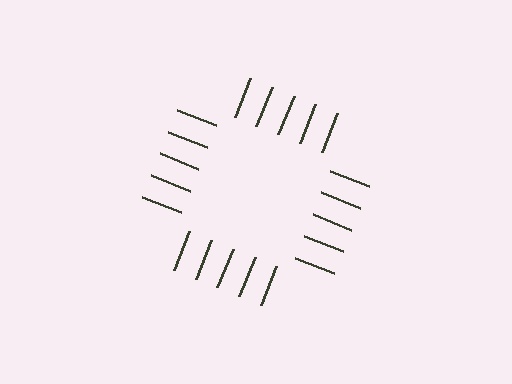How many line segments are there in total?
20 — 5 along each of the 4 edges.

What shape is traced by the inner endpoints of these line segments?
An illusory square — the line segments terminate on its edges but no continuous stroke is drawn.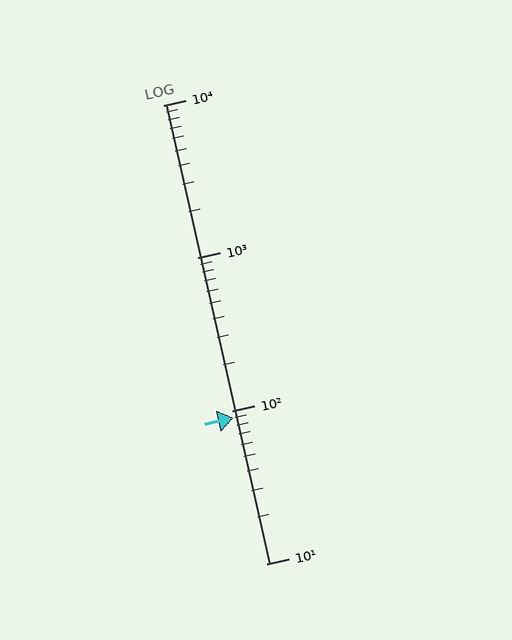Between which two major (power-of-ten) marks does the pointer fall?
The pointer is between 10 and 100.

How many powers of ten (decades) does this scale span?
The scale spans 3 decades, from 10 to 10000.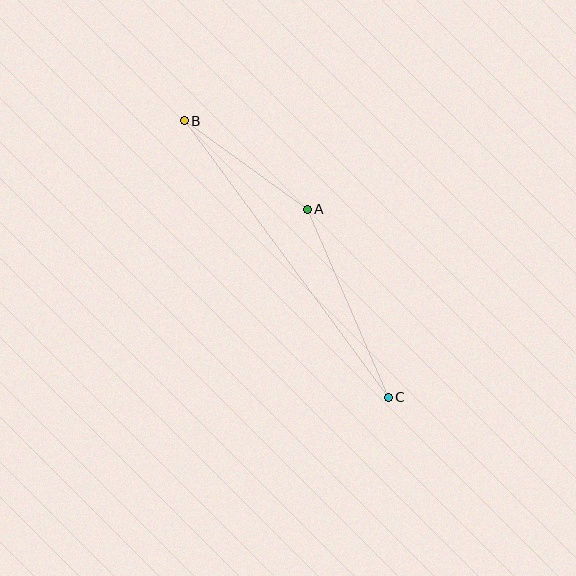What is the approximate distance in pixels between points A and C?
The distance between A and C is approximately 204 pixels.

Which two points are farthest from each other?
Points B and C are farthest from each other.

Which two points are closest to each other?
Points A and B are closest to each other.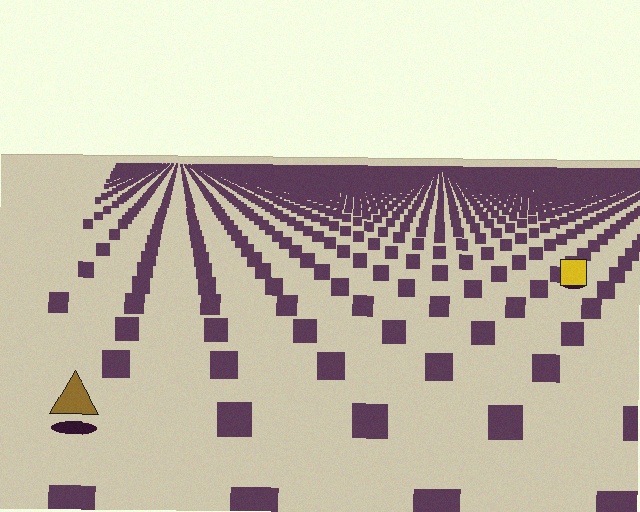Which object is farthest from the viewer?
The yellow square is farthest from the viewer. It appears smaller and the ground texture around it is denser.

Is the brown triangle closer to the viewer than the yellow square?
Yes. The brown triangle is closer — you can tell from the texture gradient: the ground texture is coarser near it.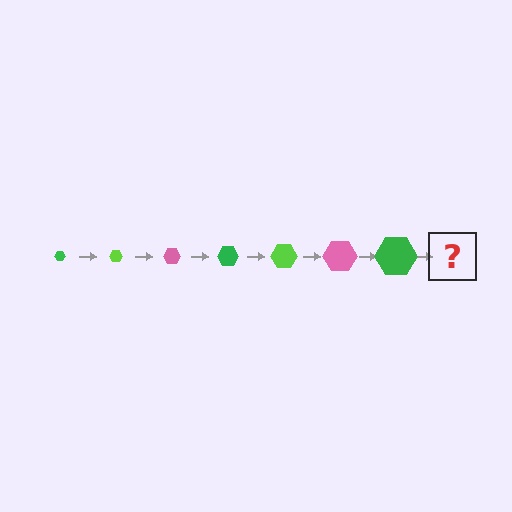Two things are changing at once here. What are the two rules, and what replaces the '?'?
The two rules are that the hexagon grows larger each step and the color cycles through green, lime, and pink. The '?' should be a lime hexagon, larger than the previous one.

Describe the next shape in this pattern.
It should be a lime hexagon, larger than the previous one.